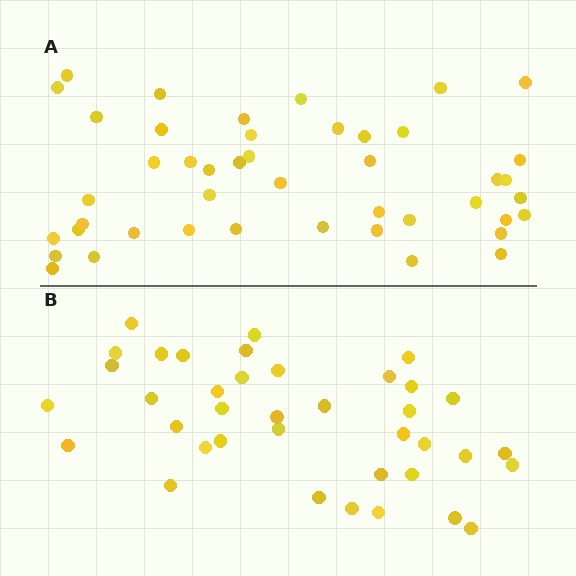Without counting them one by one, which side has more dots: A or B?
Region A (the top region) has more dots.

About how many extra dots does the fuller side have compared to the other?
Region A has roughly 8 or so more dots than region B.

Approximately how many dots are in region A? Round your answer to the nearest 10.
About 40 dots. (The exact count is 45, which rounds to 40.)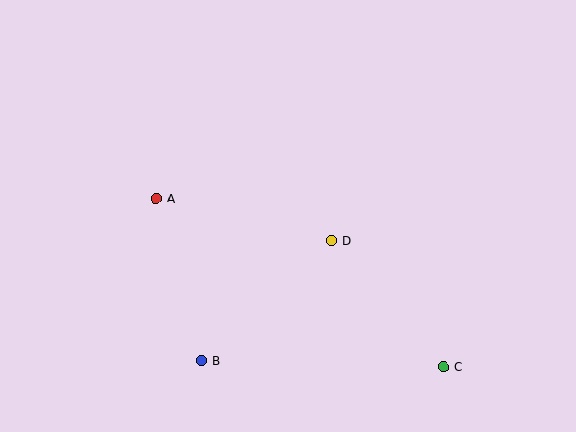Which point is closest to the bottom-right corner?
Point C is closest to the bottom-right corner.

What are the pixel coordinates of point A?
Point A is at (156, 198).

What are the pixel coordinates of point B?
Point B is at (202, 360).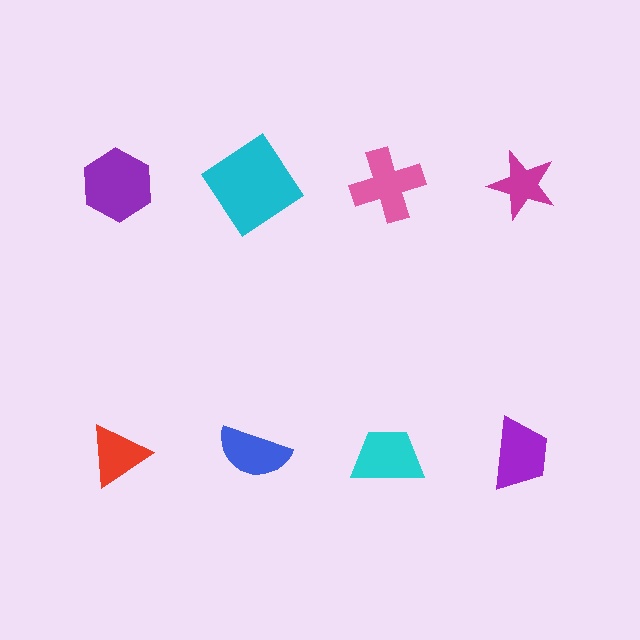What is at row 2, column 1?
A red triangle.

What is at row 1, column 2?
A cyan diamond.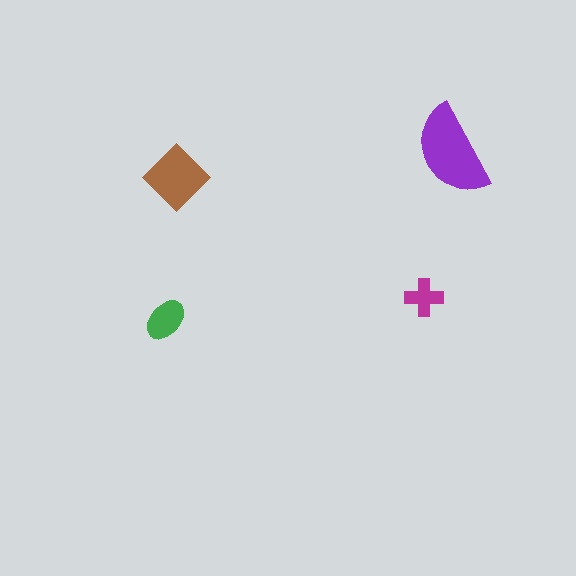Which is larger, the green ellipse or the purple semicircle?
The purple semicircle.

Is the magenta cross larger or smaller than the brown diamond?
Smaller.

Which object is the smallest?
The magenta cross.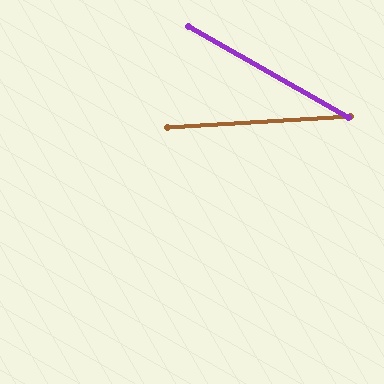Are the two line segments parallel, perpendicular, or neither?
Neither parallel nor perpendicular — they differ by about 33°.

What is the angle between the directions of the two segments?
Approximately 33 degrees.